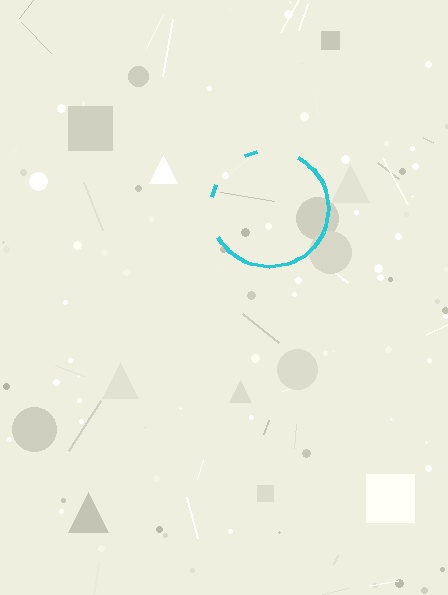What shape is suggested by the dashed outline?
The dashed outline suggests a circle.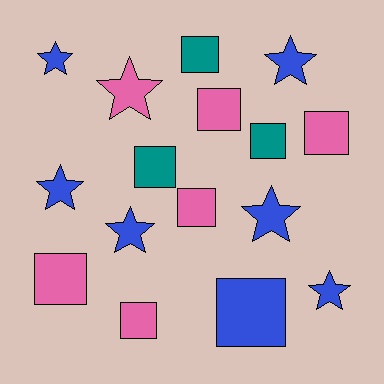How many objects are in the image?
There are 16 objects.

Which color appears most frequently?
Blue, with 7 objects.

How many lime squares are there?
There are no lime squares.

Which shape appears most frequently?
Square, with 9 objects.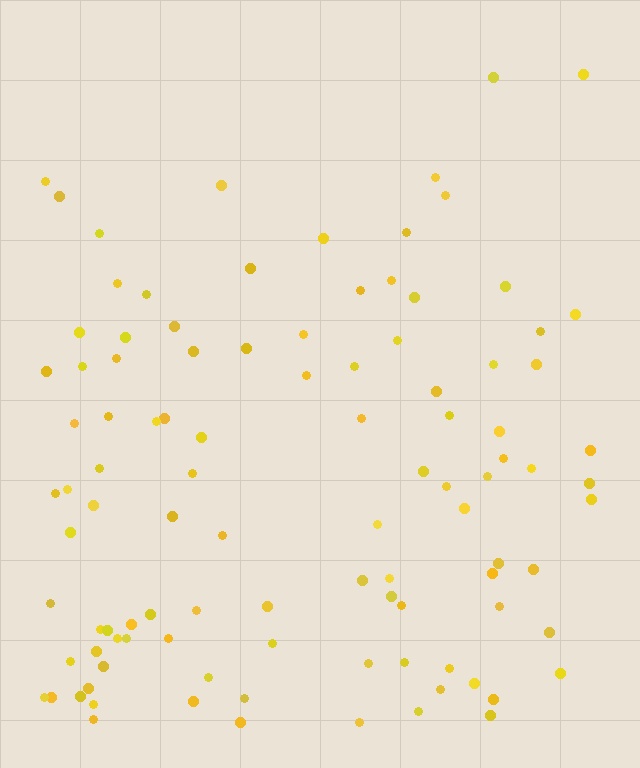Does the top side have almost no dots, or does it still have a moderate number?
Still a moderate number, just noticeably fewer than the bottom.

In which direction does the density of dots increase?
From top to bottom, with the bottom side densest.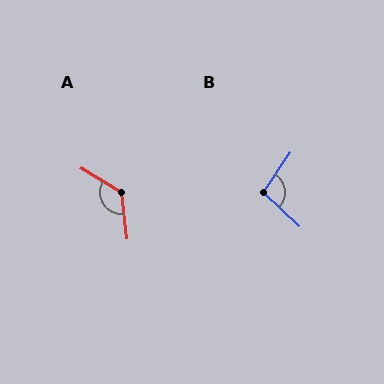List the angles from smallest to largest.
B (99°), A (128°).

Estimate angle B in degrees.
Approximately 99 degrees.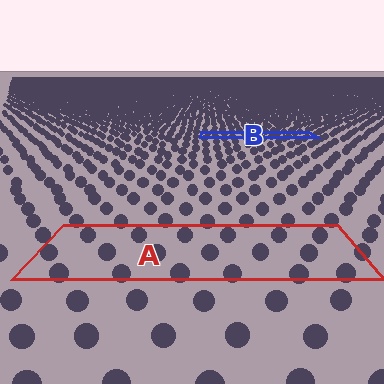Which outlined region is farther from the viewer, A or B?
Region B is farther from the viewer — the texture elements inside it appear smaller and more densely packed.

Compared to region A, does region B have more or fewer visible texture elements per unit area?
Region B has more texture elements per unit area — they are packed more densely because it is farther away.